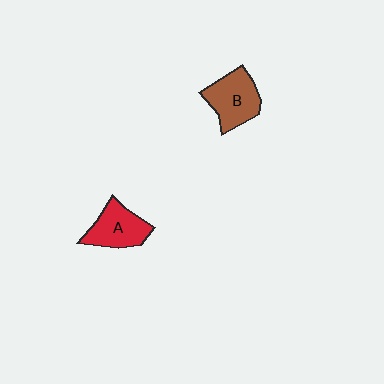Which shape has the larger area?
Shape B (brown).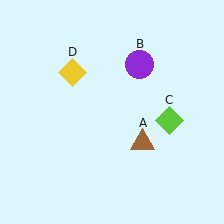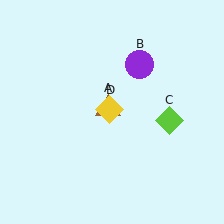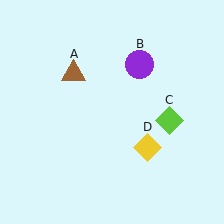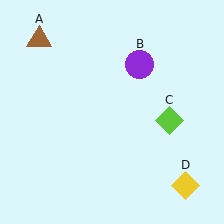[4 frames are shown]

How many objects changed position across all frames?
2 objects changed position: brown triangle (object A), yellow diamond (object D).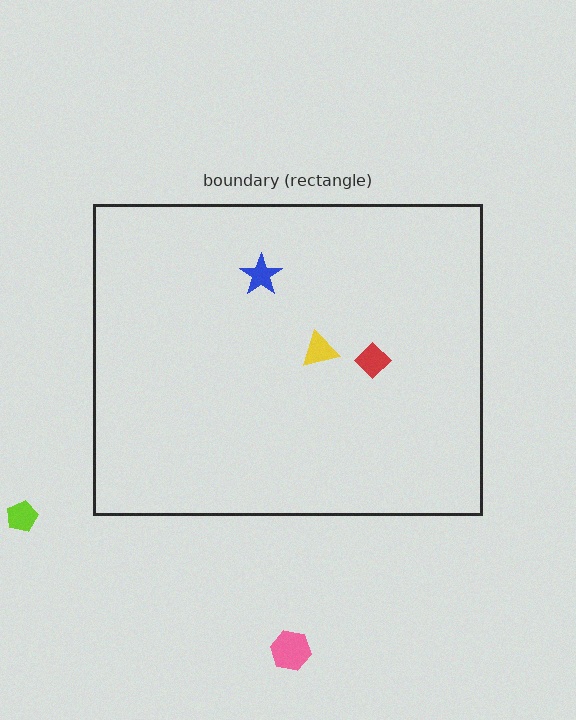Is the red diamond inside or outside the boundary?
Inside.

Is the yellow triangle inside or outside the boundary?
Inside.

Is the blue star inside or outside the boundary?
Inside.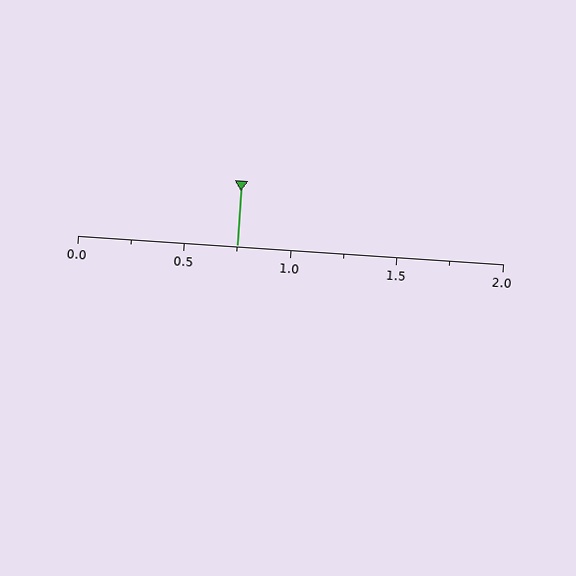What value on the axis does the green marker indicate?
The marker indicates approximately 0.75.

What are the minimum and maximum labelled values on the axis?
The axis runs from 0.0 to 2.0.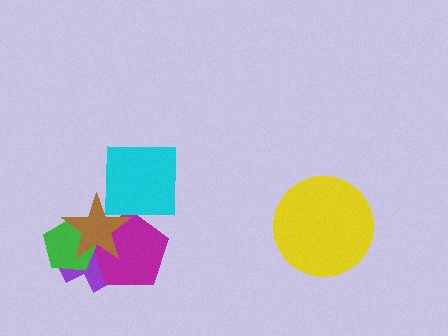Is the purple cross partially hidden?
Yes, it is partially covered by another shape.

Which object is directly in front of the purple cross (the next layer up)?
The magenta pentagon is directly in front of the purple cross.